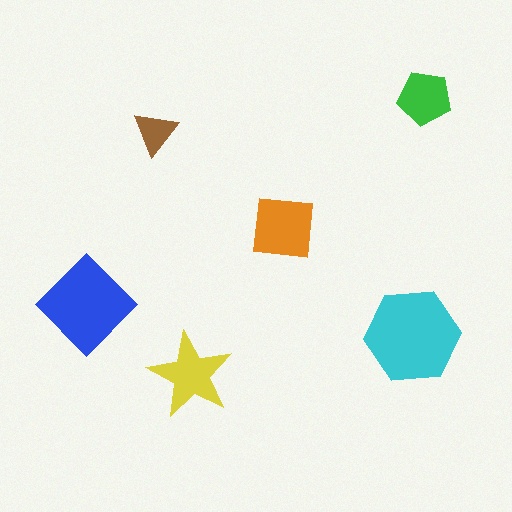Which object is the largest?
The cyan hexagon.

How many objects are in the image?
There are 6 objects in the image.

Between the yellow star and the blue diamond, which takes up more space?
The blue diamond.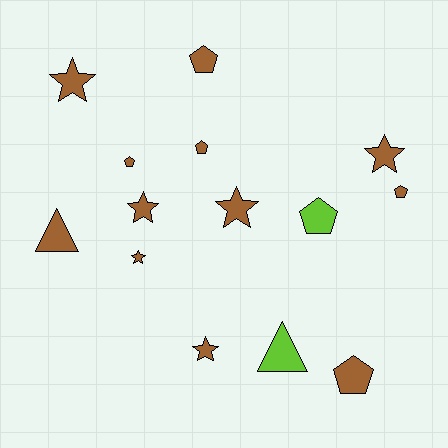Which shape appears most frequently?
Star, with 6 objects.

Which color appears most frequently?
Brown, with 12 objects.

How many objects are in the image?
There are 14 objects.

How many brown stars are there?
There are 6 brown stars.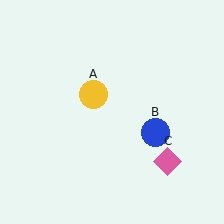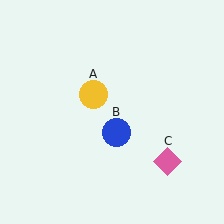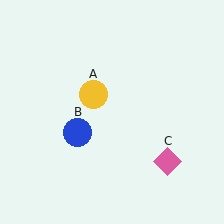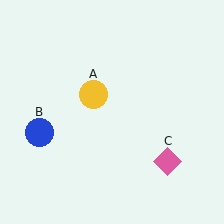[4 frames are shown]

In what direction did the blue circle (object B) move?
The blue circle (object B) moved left.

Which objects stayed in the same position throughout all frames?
Yellow circle (object A) and pink diamond (object C) remained stationary.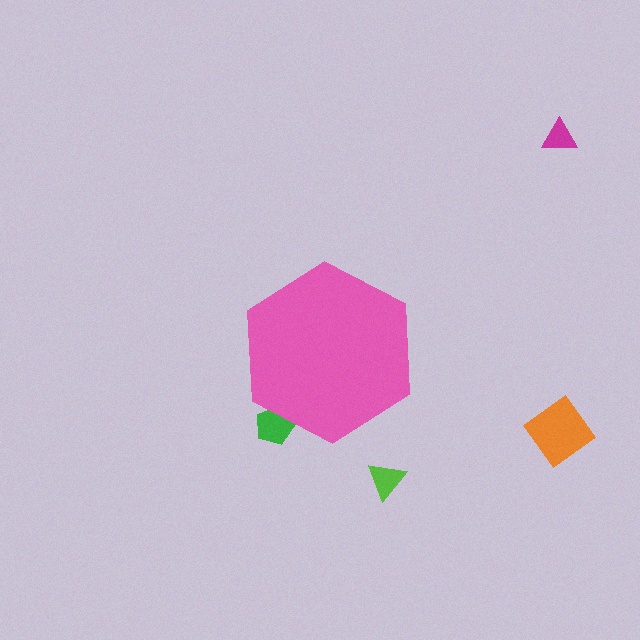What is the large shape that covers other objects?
A pink hexagon.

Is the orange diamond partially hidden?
No, the orange diamond is fully visible.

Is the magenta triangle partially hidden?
No, the magenta triangle is fully visible.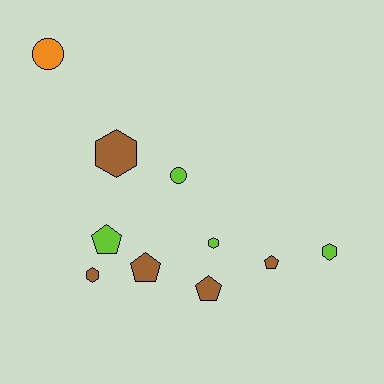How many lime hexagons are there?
There are 2 lime hexagons.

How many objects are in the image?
There are 10 objects.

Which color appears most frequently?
Brown, with 5 objects.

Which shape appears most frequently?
Pentagon, with 4 objects.